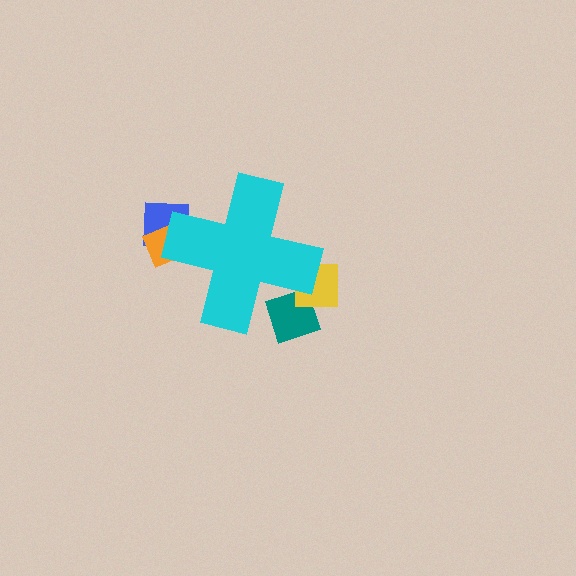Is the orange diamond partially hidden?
Yes, the orange diamond is partially hidden behind the cyan cross.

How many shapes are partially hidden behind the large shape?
5 shapes are partially hidden.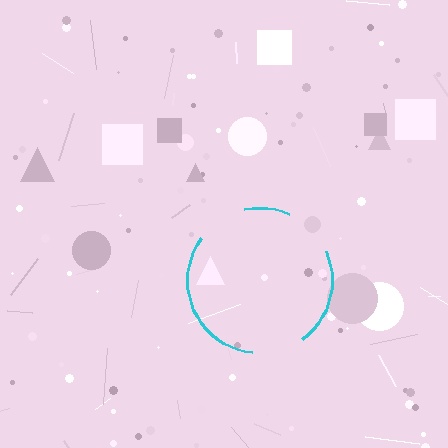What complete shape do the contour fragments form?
The contour fragments form a circle.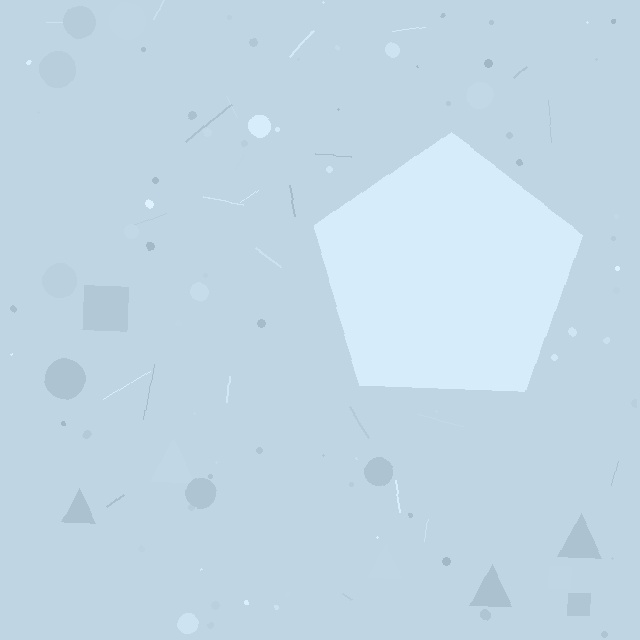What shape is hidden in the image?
A pentagon is hidden in the image.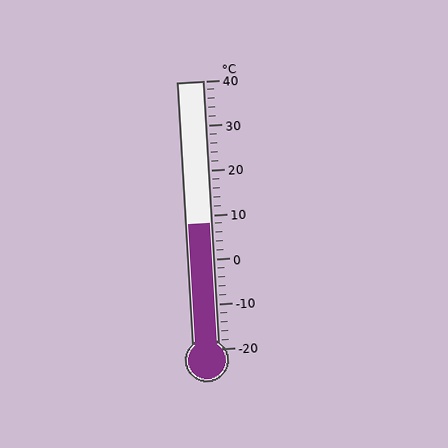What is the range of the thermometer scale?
The thermometer scale ranges from -20°C to 40°C.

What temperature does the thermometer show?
The thermometer shows approximately 8°C.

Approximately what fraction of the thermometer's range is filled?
The thermometer is filled to approximately 45% of its range.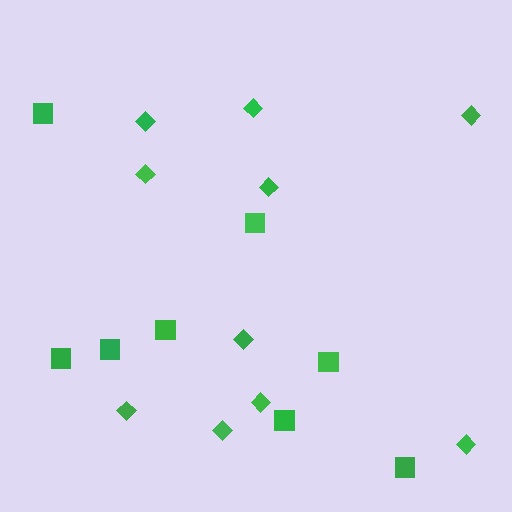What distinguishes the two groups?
There are 2 groups: one group of diamonds (10) and one group of squares (8).